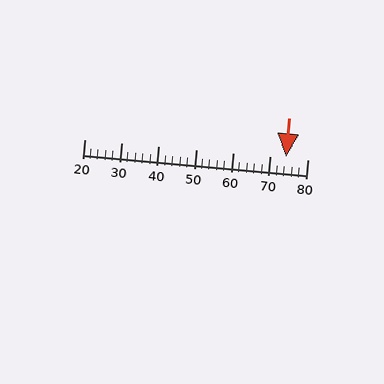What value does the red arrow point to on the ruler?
The red arrow points to approximately 74.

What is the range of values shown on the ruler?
The ruler shows values from 20 to 80.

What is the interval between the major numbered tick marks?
The major tick marks are spaced 10 units apart.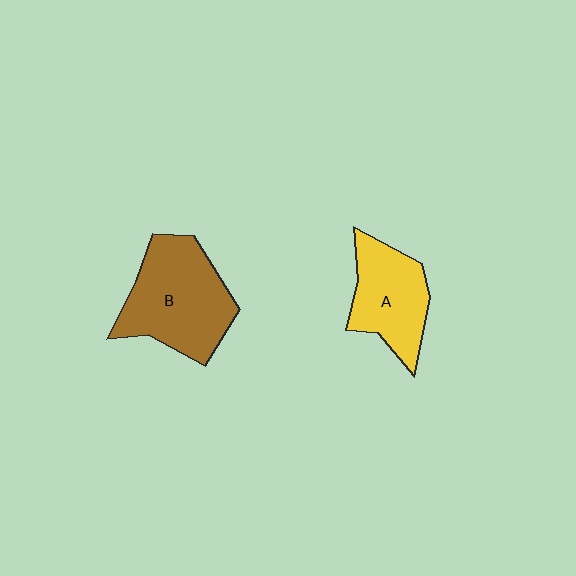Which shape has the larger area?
Shape B (brown).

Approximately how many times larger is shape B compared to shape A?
Approximately 1.4 times.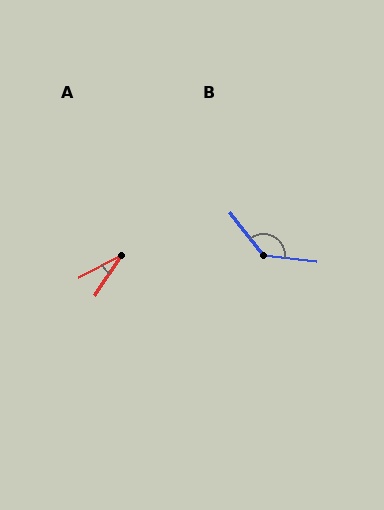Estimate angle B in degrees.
Approximately 136 degrees.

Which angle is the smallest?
A, at approximately 30 degrees.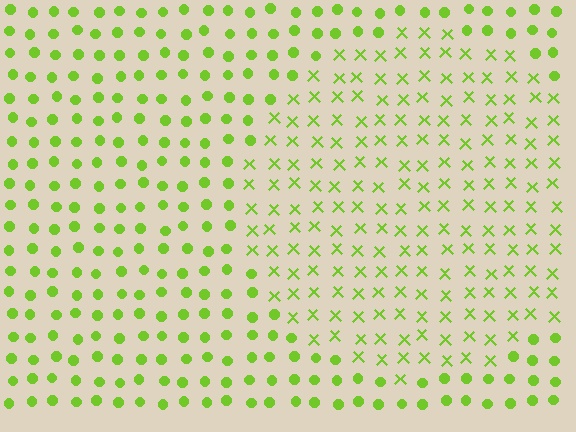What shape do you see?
I see a circle.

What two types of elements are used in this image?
The image uses X marks inside the circle region and circles outside it.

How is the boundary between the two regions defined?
The boundary is defined by a change in element shape: X marks inside vs. circles outside. All elements share the same color and spacing.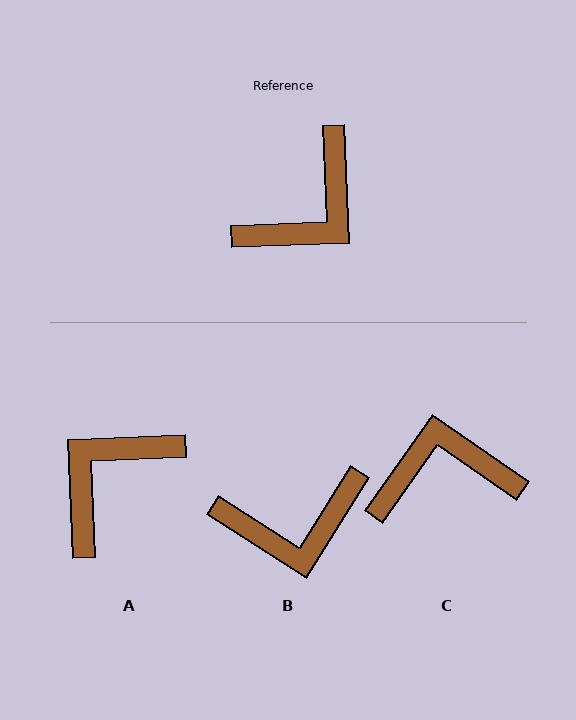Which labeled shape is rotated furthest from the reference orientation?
A, about 180 degrees away.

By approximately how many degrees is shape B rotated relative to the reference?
Approximately 35 degrees clockwise.